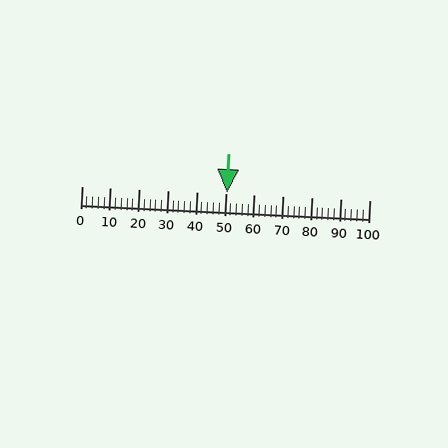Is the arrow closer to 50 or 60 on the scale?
The arrow is closer to 50.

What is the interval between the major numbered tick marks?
The major tick marks are spaced 10 units apart.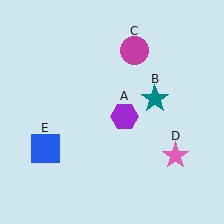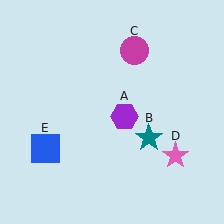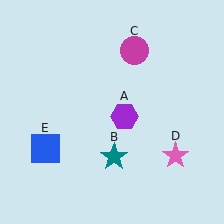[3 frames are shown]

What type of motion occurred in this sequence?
The teal star (object B) rotated clockwise around the center of the scene.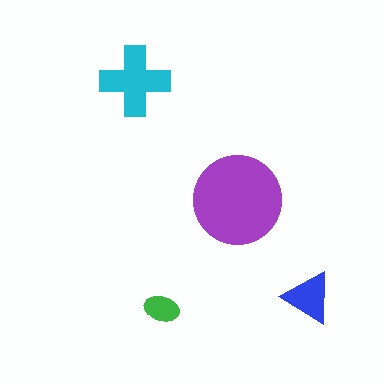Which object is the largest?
The purple circle.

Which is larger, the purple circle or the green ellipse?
The purple circle.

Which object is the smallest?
The green ellipse.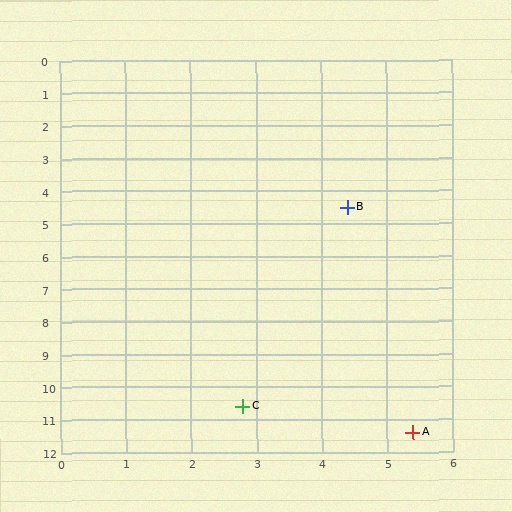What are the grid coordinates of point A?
Point A is at approximately (5.4, 11.4).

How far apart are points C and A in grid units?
Points C and A are about 2.7 grid units apart.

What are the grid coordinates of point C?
Point C is at approximately (2.8, 10.6).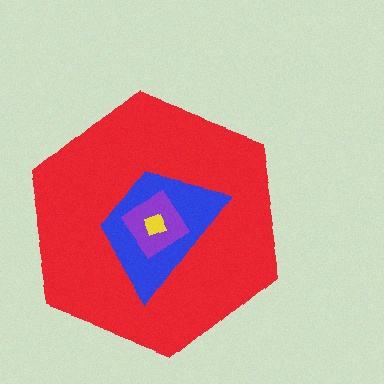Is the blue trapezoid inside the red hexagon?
Yes.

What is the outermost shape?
The red hexagon.